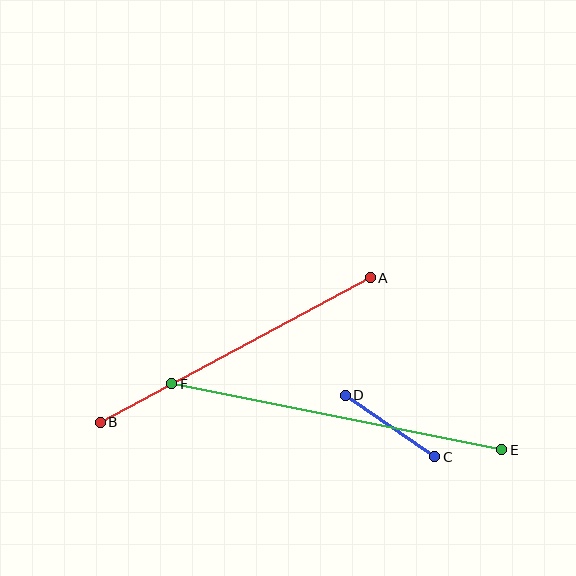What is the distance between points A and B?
The distance is approximately 306 pixels.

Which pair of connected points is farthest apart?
Points E and F are farthest apart.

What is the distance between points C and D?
The distance is approximately 109 pixels.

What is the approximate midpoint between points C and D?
The midpoint is at approximately (390, 426) pixels.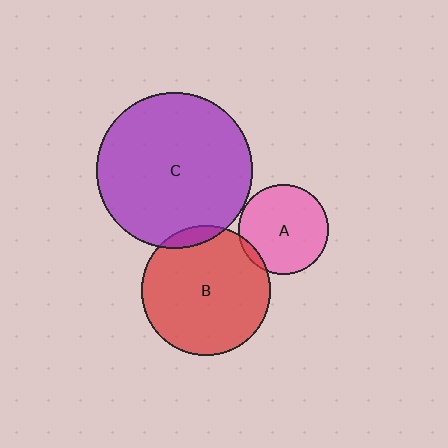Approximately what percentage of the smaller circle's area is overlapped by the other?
Approximately 5%.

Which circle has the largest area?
Circle C (purple).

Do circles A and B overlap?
Yes.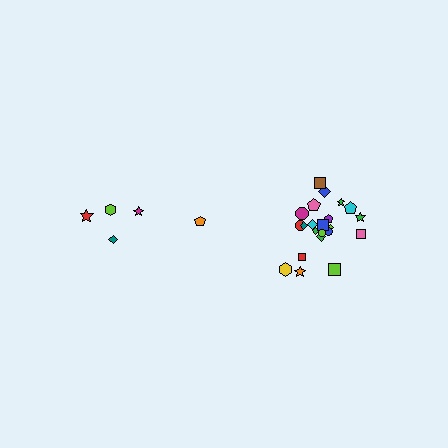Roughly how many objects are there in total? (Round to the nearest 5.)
Roughly 25 objects in total.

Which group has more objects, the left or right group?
The right group.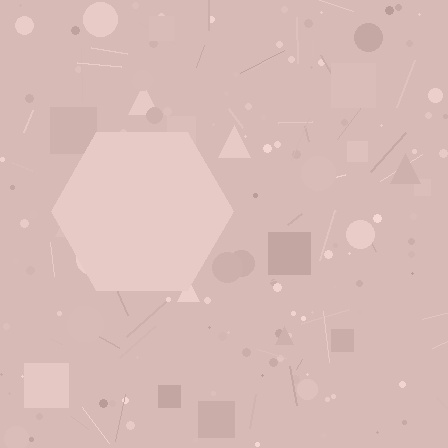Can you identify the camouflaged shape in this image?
The camouflaged shape is a hexagon.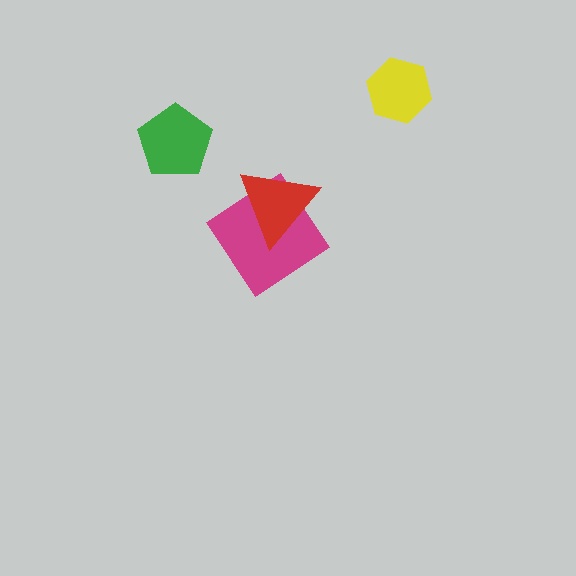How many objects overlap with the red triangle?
1 object overlaps with the red triangle.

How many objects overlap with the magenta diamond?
1 object overlaps with the magenta diamond.